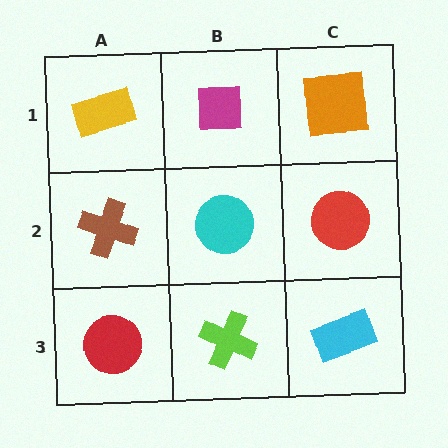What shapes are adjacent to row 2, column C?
An orange square (row 1, column C), a cyan rectangle (row 3, column C), a cyan circle (row 2, column B).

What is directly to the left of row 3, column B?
A red circle.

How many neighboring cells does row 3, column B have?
3.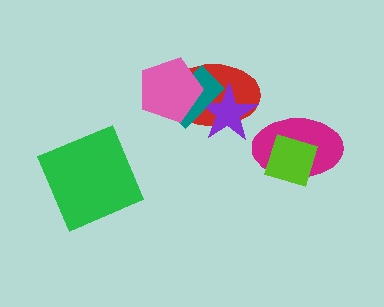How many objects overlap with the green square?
0 objects overlap with the green square.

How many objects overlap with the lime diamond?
1 object overlaps with the lime diamond.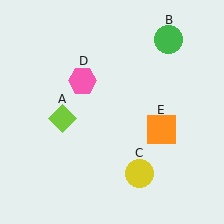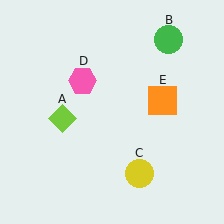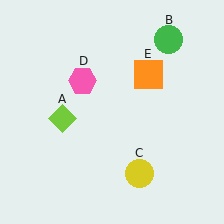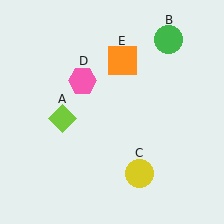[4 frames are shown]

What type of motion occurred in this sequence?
The orange square (object E) rotated counterclockwise around the center of the scene.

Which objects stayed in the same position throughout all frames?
Lime diamond (object A) and green circle (object B) and yellow circle (object C) and pink hexagon (object D) remained stationary.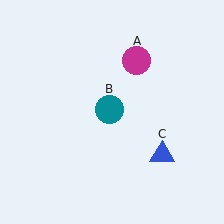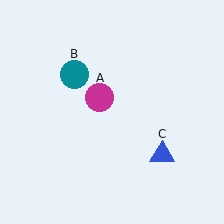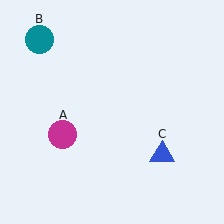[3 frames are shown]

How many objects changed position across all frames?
2 objects changed position: magenta circle (object A), teal circle (object B).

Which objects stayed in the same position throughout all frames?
Blue triangle (object C) remained stationary.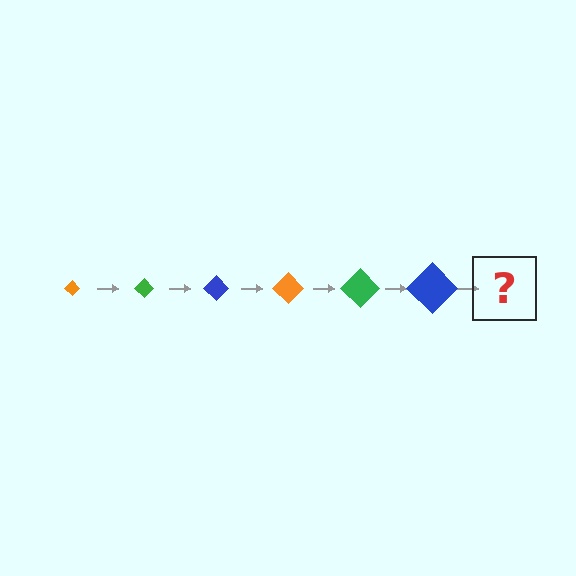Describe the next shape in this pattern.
It should be an orange diamond, larger than the previous one.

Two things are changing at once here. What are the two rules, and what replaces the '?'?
The two rules are that the diamond grows larger each step and the color cycles through orange, green, and blue. The '?' should be an orange diamond, larger than the previous one.